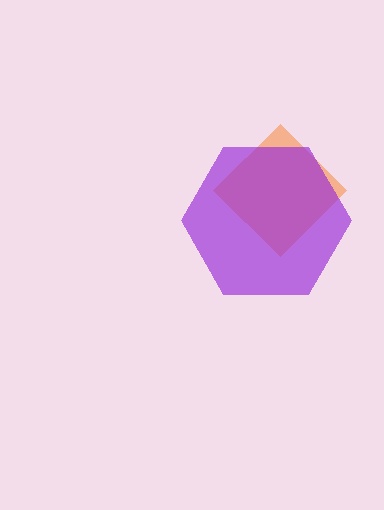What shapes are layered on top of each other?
The layered shapes are: an orange diamond, a purple hexagon.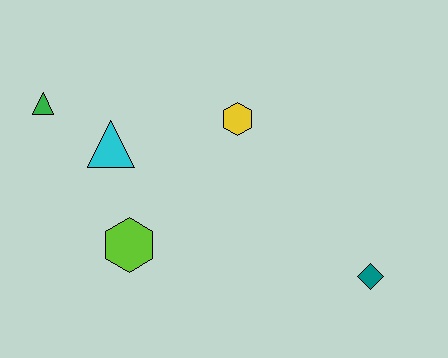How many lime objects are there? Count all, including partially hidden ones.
There is 1 lime object.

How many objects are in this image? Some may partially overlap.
There are 5 objects.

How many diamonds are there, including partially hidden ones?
There is 1 diamond.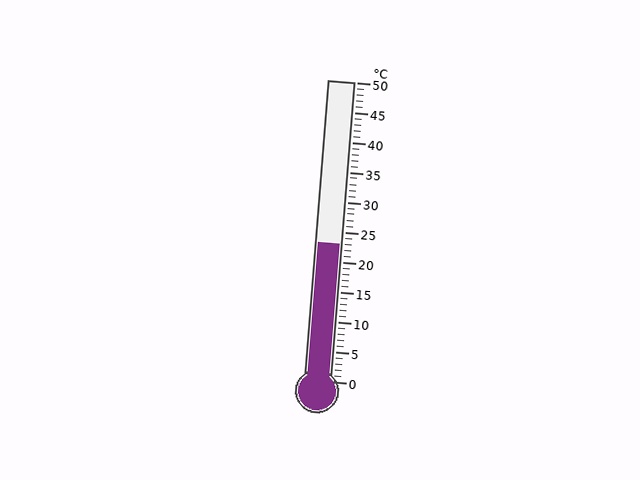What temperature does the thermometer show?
The thermometer shows approximately 23°C.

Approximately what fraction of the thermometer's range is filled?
The thermometer is filled to approximately 45% of its range.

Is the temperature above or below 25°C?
The temperature is below 25°C.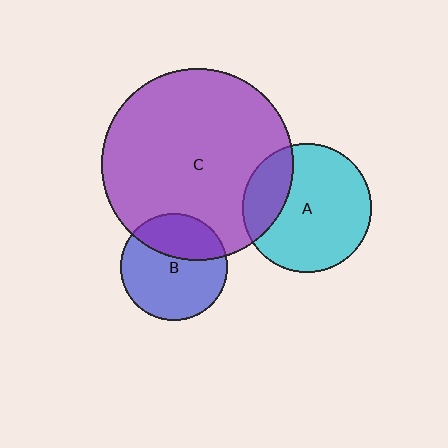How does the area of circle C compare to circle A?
Approximately 2.2 times.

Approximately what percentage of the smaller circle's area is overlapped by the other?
Approximately 35%.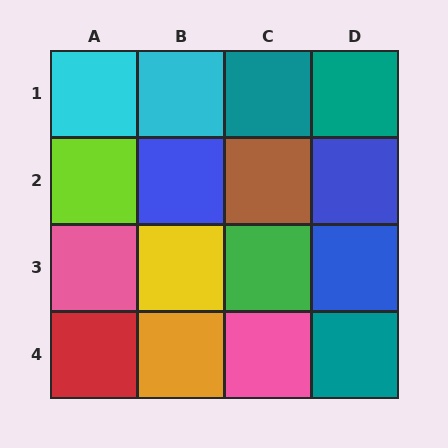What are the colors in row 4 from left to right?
Red, orange, pink, teal.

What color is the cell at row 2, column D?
Blue.